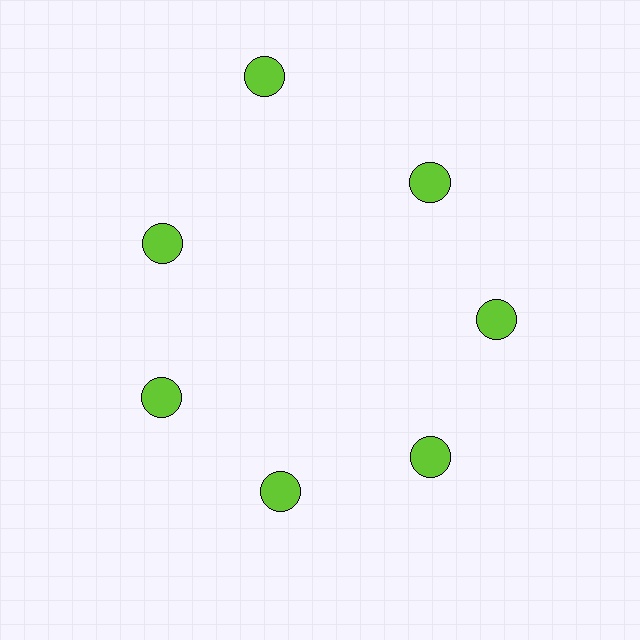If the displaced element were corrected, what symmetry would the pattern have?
It would have 7-fold rotational symmetry — the pattern would map onto itself every 51 degrees.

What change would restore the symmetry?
The symmetry would be restored by moving it inward, back onto the ring so that all 7 circles sit at equal angles and equal distance from the center.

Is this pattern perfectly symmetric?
No. The 7 lime circles are arranged in a ring, but one element near the 12 o'clock position is pushed outward from the center, breaking the 7-fold rotational symmetry.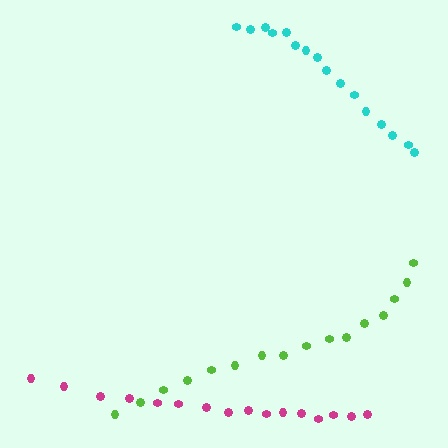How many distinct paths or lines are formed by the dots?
There are 3 distinct paths.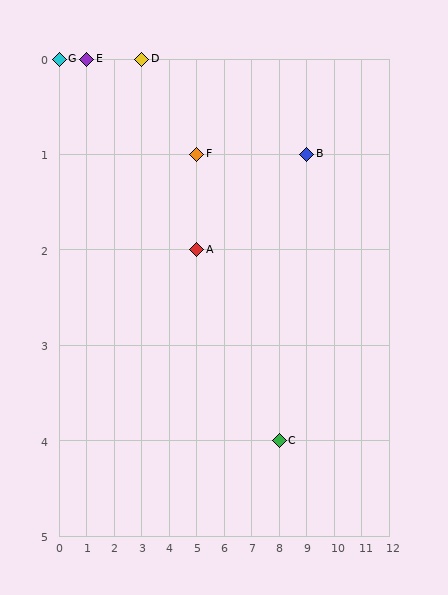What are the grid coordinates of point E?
Point E is at grid coordinates (1, 0).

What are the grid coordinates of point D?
Point D is at grid coordinates (3, 0).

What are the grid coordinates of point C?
Point C is at grid coordinates (8, 4).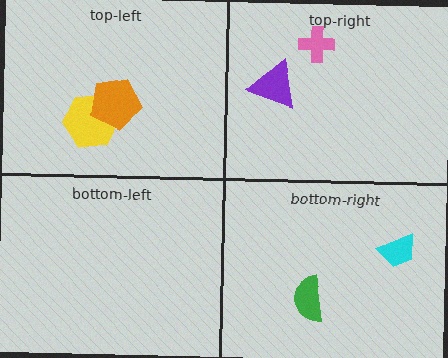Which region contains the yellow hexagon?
The top-left region.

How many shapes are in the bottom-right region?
2.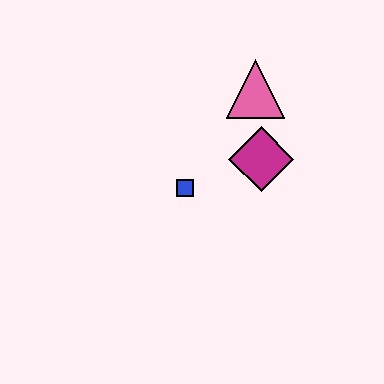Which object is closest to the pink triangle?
The magenta diamond is closest to the pink triangle.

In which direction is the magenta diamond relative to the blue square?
The magenta diamond is to the right of the blue square.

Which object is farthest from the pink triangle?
The blue square is farthest from the pink triangle.